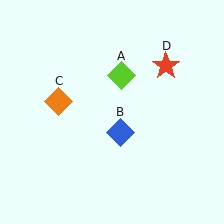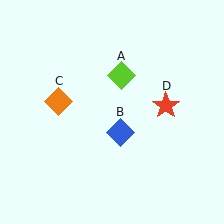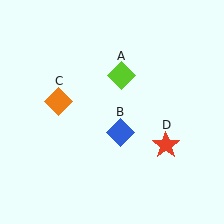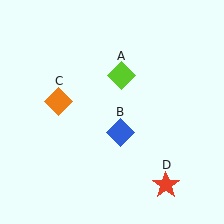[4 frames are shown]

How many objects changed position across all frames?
1 object changed position: red star (object D).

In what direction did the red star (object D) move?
The red star (object D) moved down.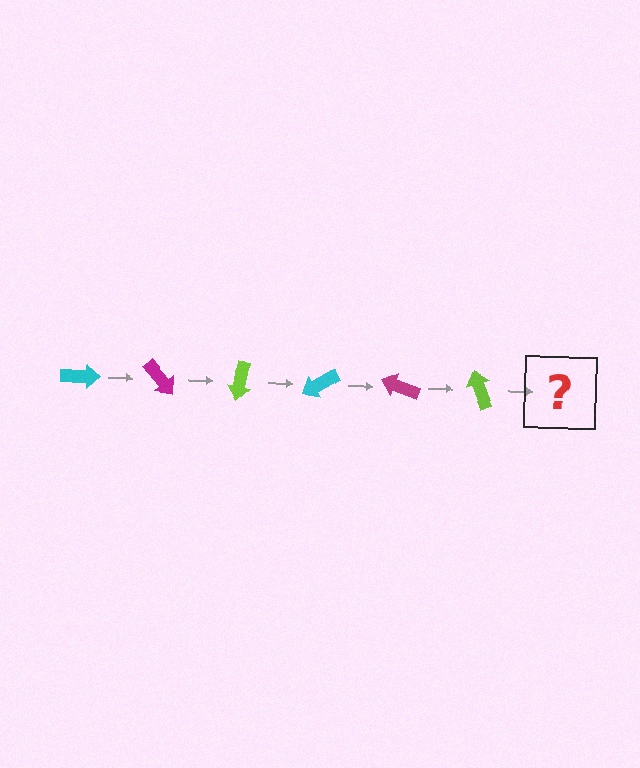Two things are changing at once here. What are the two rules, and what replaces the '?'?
The two rules are that it rotates 50 degrees each step and the color cycles through cyan, magenta, and lime. The '?' should be a cyan arrow, rotated 300 degrees from the start.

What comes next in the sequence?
The next element should be a cyan arrow, rotated 300 degrees from the start.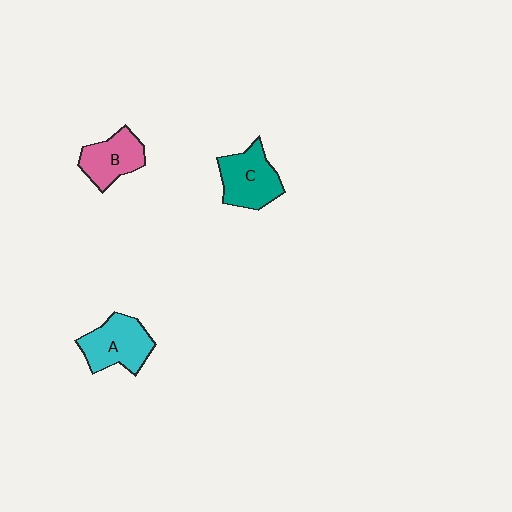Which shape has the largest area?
Shape A (cyan).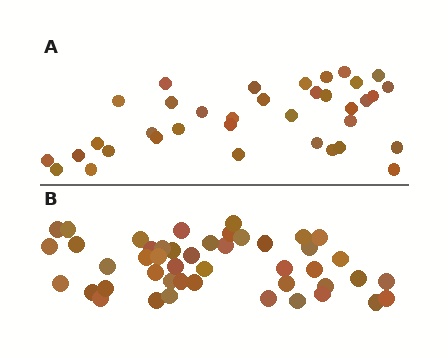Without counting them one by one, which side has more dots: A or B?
Region B (the bottom region) has more dots.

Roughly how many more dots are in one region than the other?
Region B has roughly 10 or so more dots than region A.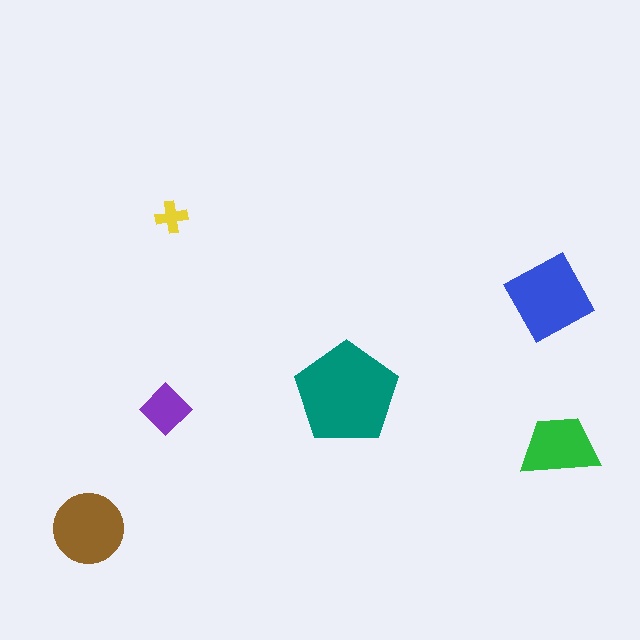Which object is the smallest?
The yellow cross.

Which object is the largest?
The teal pentagon.